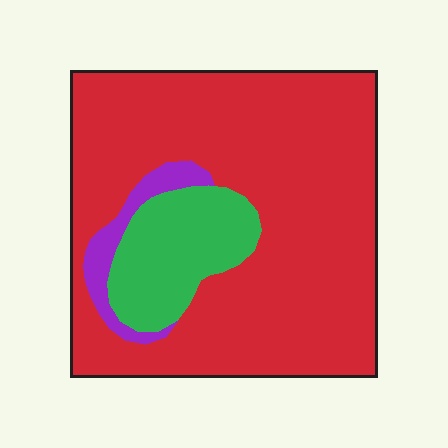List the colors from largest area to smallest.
From largest to smallest: red, green, purple.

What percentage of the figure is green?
Green covers around 15% of the figure.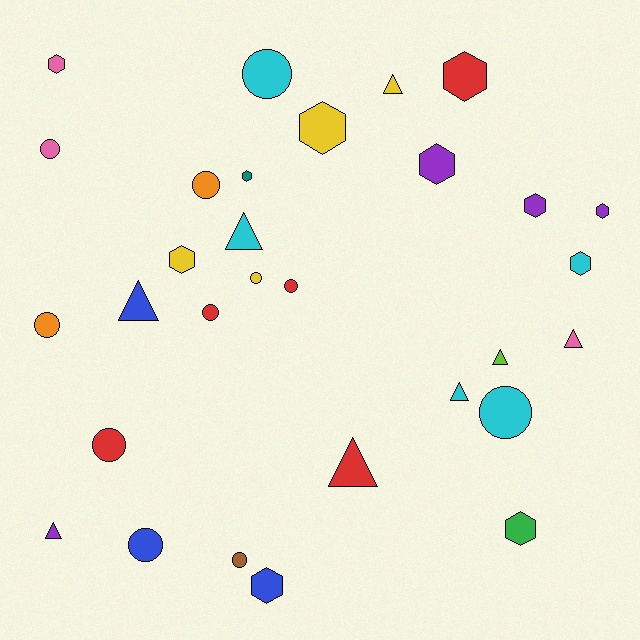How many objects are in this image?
There are 30 objects.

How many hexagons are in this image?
There are 11 hexagons.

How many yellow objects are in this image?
There are 4 yellow objects.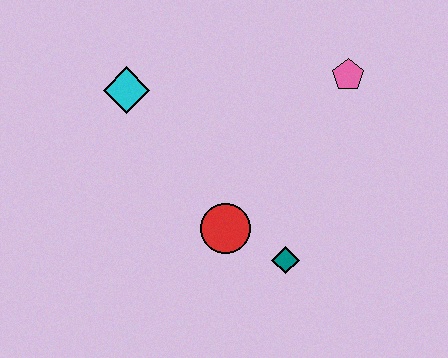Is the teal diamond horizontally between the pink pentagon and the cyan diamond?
Yes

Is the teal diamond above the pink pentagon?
No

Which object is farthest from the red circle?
The pink pentagon is farthest from the red circle.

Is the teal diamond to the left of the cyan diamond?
No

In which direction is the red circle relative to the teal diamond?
The red circle is to the left of the teal diamond.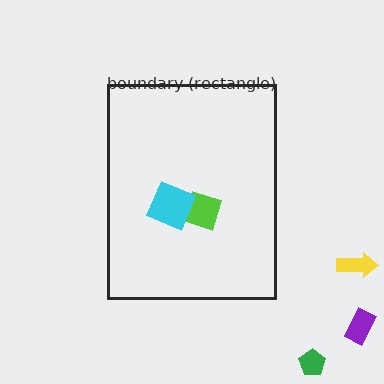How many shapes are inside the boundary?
2 inside, 3 outside.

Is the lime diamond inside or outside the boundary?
Inside.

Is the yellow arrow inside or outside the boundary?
Outside.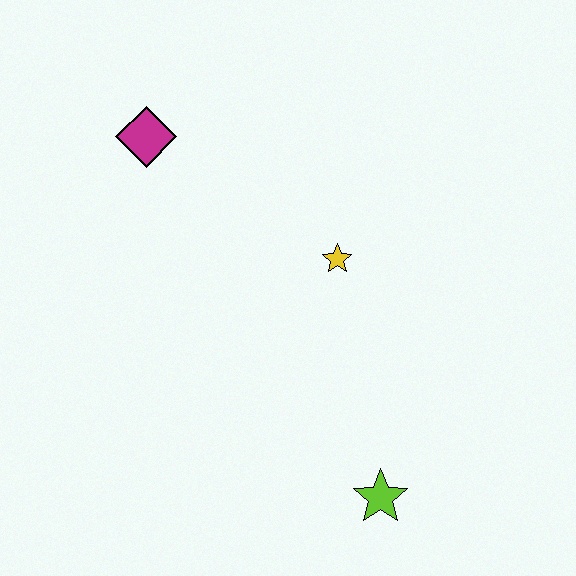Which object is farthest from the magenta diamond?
The lime star is farthest from the magenta diamond.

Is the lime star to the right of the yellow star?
Yes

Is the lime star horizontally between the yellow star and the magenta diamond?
No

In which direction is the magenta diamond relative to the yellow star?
The magenta diamond is to the left of the yellow star.